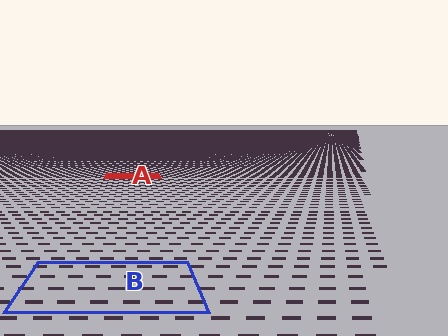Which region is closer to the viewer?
Region B is closer. The texture elements there are larger and more spread out.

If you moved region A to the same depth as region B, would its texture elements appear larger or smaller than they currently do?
They would appear larger. At a closer depth, the same texture elements are projected at a bigger on-screen size.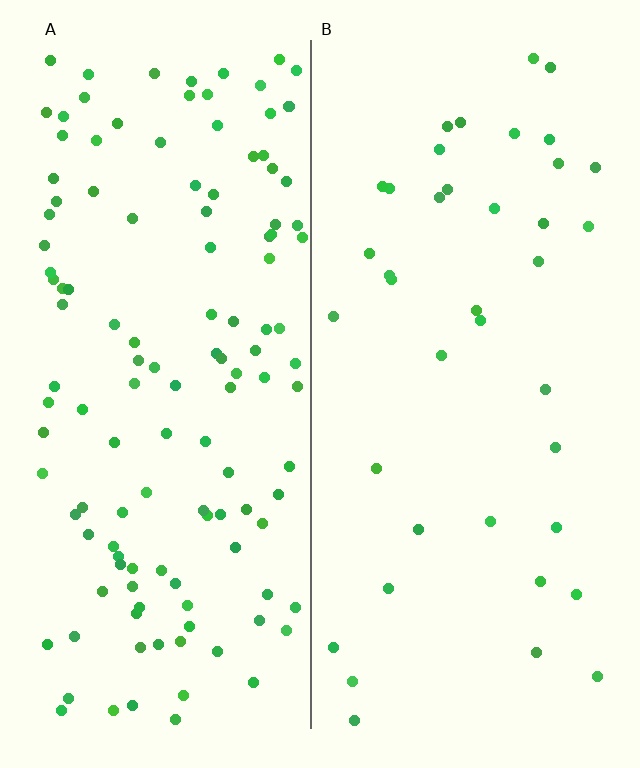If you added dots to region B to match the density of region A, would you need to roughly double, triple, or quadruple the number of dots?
Approximately triple.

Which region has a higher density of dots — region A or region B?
A (the left).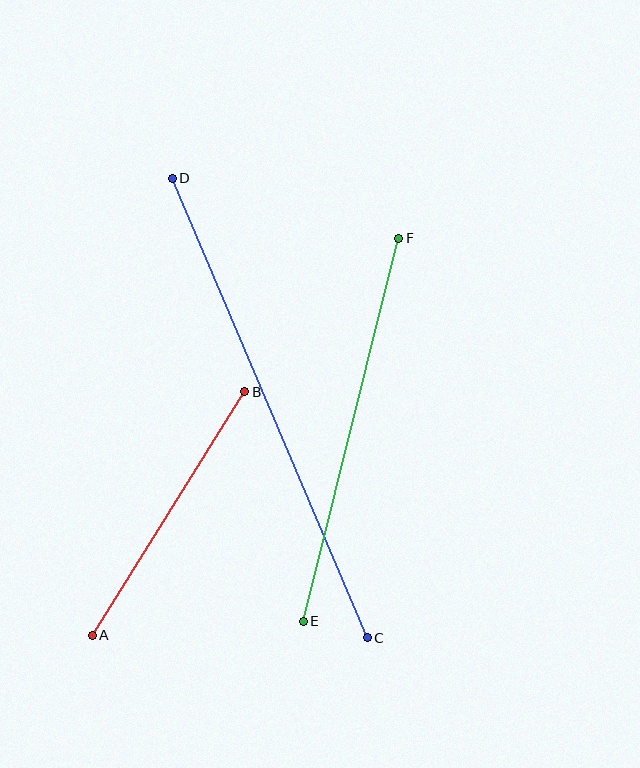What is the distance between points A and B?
The distance is approximately 287 pixels.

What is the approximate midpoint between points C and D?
The midpoint is at approximately (270, 408) pixels.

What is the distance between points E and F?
The distance is approximately 395 pixels.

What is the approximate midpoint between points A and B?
The midpoint is at approximately (168, 513) pixels.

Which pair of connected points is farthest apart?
Points C and D are farthest apart.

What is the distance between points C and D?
The distance is approximately 499 pixels.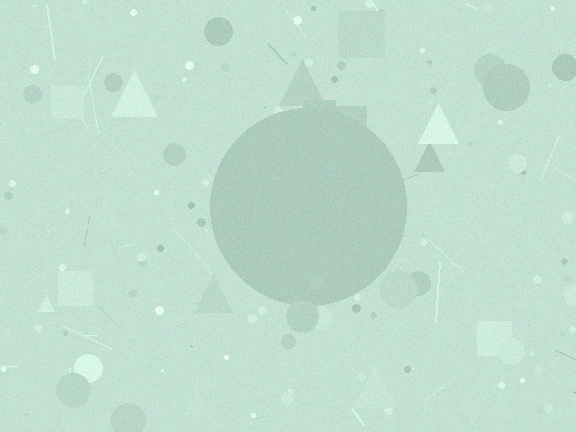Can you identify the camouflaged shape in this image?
The camouflaged shape is a circle.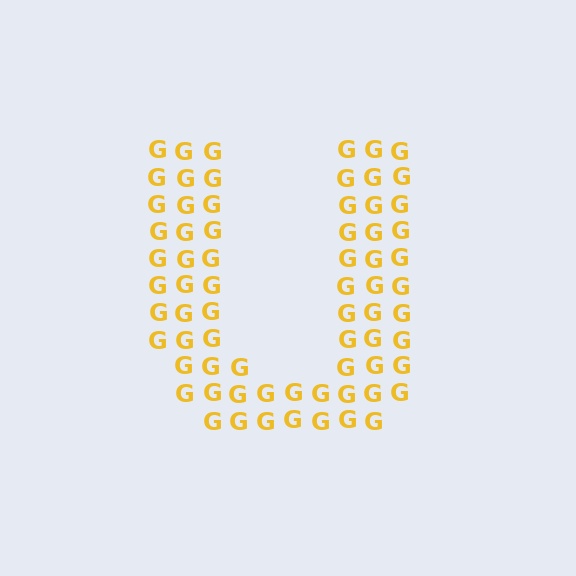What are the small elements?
The small elements are letter G's.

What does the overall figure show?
The overall figure shows the letter U.